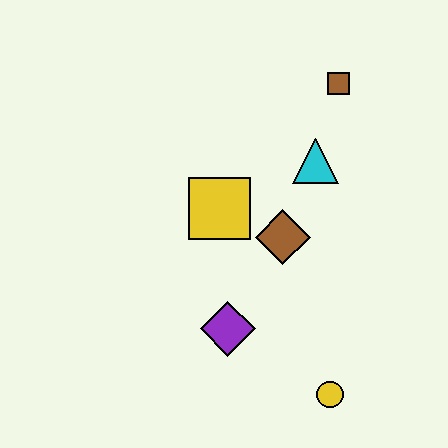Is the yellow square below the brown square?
Yes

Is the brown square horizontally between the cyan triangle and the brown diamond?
No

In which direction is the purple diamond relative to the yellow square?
The purple diamond is below the yellow square.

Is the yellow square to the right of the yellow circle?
No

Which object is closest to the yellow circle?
The purple diamond is closest to the yellow circle.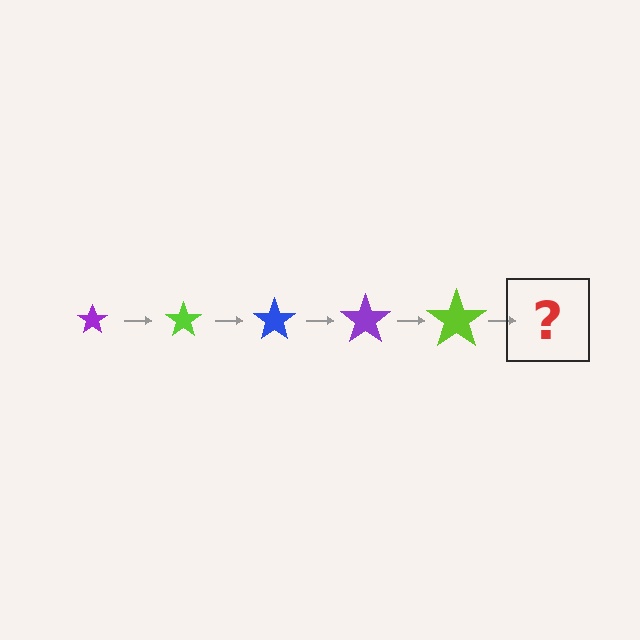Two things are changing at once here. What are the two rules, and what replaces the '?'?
The two rules are that the star grows larger each step and the color cycles through purple, lime, and blue. The '?' should be a blue star, larger than the previous one.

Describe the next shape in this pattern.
It should be a blue star, larger than the previous one.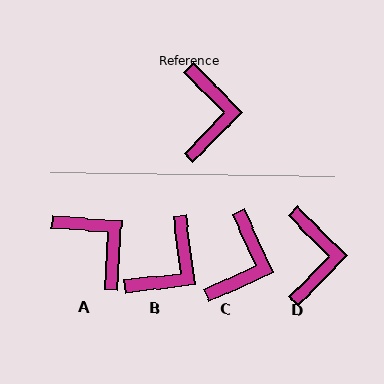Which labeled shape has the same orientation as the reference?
D.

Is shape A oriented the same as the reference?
No, it is off by about 41 degrees.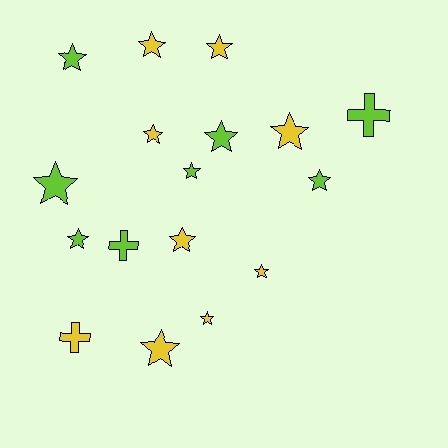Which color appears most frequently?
Yellow, with 9 objects.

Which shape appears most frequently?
Star, with 14 objects.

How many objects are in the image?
There are 17 objects.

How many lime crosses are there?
There are 2 lime crosses.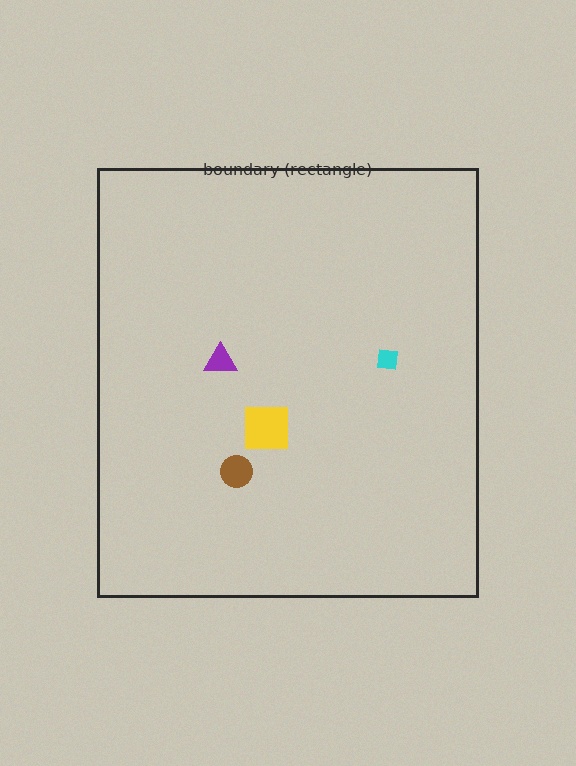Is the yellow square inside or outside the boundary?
Inside.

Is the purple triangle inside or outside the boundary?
Inside.